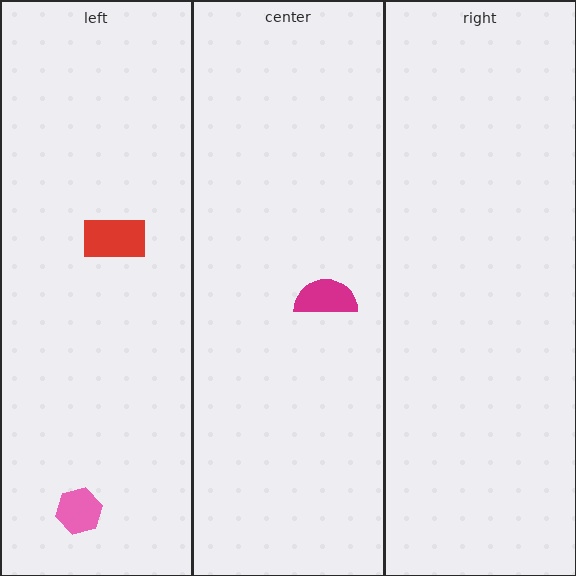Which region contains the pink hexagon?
The left region.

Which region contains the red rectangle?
The left region.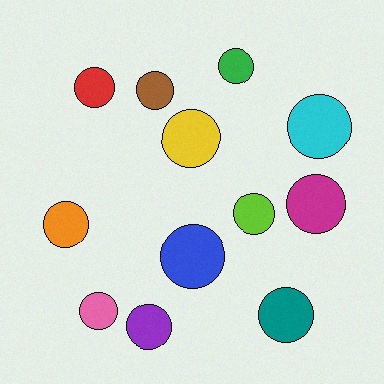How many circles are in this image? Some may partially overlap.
There are 12 circles.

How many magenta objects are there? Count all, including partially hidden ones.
There is 1 magenta object.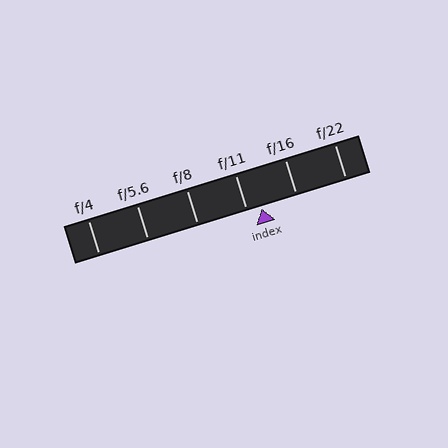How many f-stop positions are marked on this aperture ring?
There are 6 f-stop positions marked.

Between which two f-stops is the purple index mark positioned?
The index mark is between f/11 and f/16.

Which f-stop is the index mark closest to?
The index mark is closest to f/11.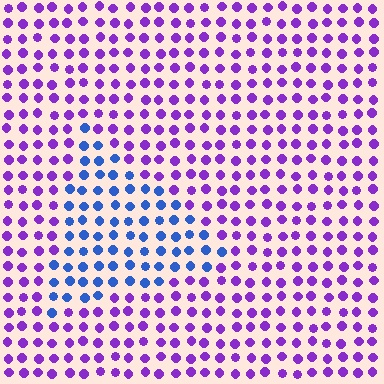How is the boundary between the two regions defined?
The boundary is defined purely by a slight shift in hue (about 54 degrees). Spacing, size, and orientation are identical on both sides.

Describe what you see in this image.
The image is filled with small purple elements in a uniform arrangement. A triangle-shaped region is visible where the elements are tinted to a slightly different hue, forming a subtle color boundary.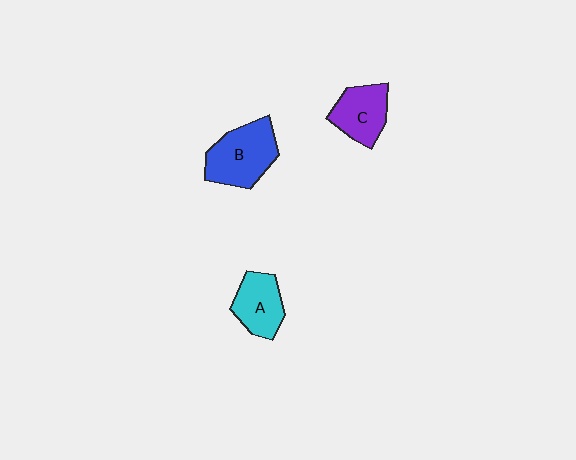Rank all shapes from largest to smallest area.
From largest to smallest: B (blue), C (purple), A (cyan).